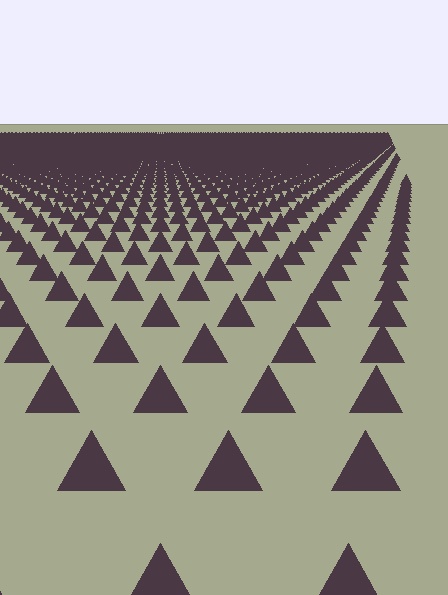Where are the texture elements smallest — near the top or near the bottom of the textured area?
Near the top.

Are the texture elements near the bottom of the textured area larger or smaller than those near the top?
Larger. Near the bottom, elements are closer to the viewer and appear at a bigger on-screen size.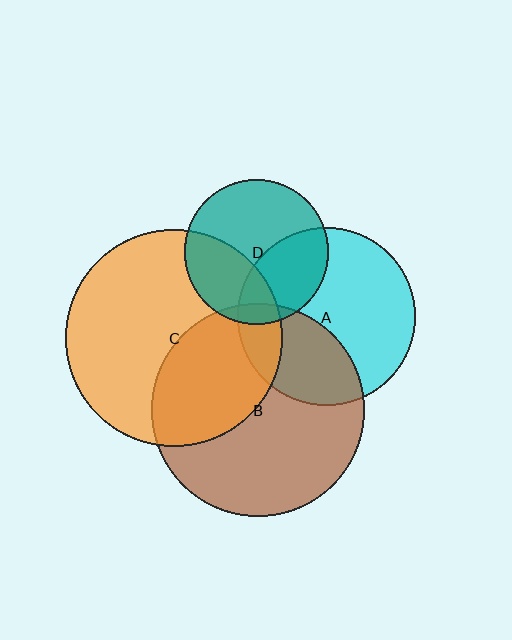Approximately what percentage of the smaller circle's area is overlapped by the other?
Approximately 15%.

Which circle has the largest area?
Circle C (orange).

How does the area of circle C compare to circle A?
Approximately 1.5 times.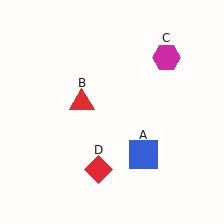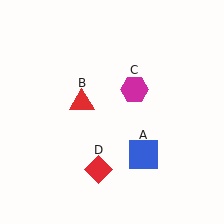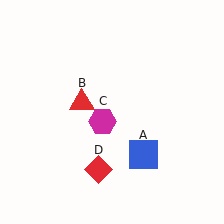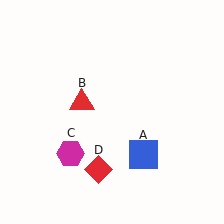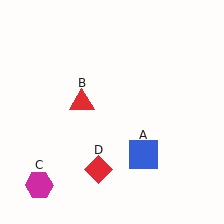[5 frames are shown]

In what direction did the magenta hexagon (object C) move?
The magenta hexagon (object C) moved down and to the left.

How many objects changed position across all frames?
1 object changed position: magenta hexagon (object C).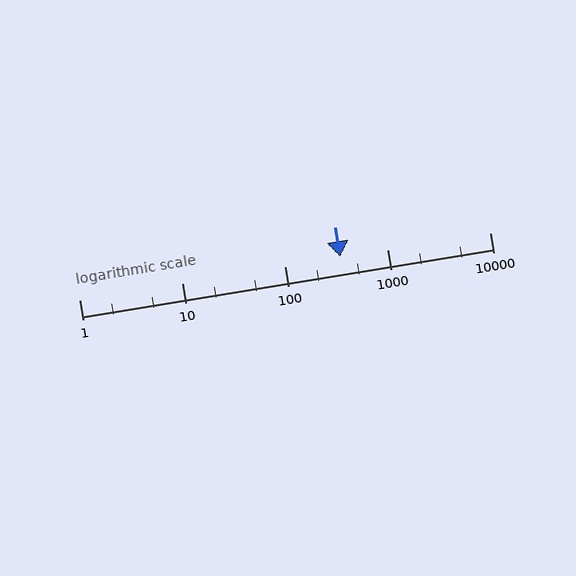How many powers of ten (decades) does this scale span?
The scale spans 4 decades, from 1 to 10000.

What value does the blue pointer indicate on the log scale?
The pointer indicates approximately 350.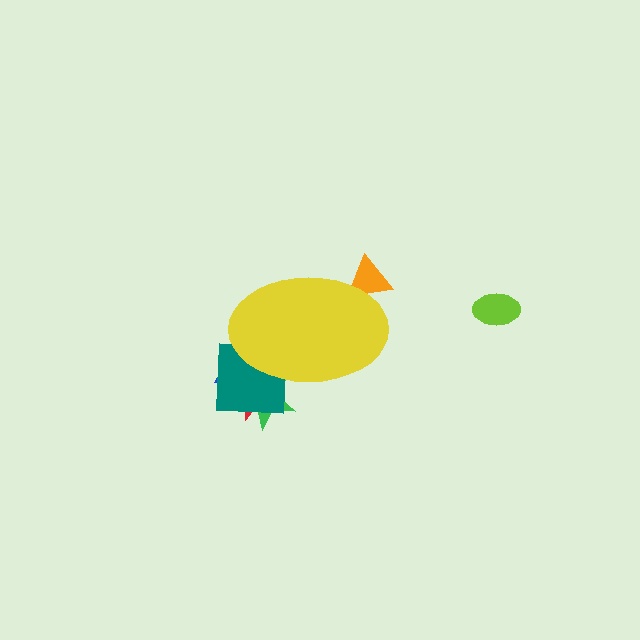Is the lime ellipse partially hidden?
No, the lime ellipse is fully visible.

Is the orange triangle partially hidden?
Yes, the orange triangle is partially hidden behind the yellow ellipse.